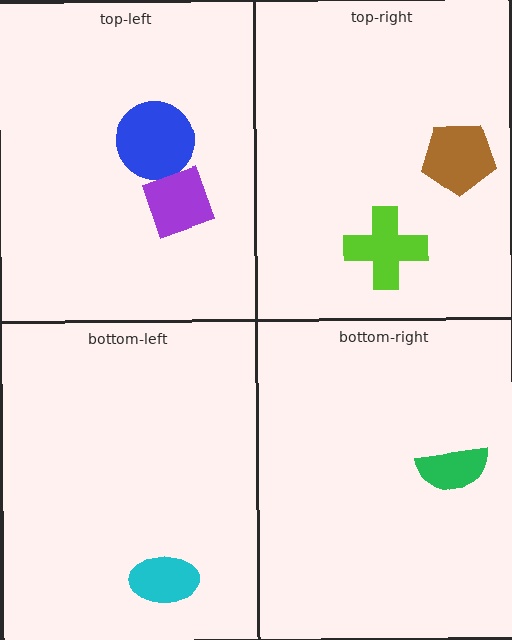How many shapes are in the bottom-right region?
1.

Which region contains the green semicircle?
The bottom-right region.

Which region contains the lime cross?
The top-right region.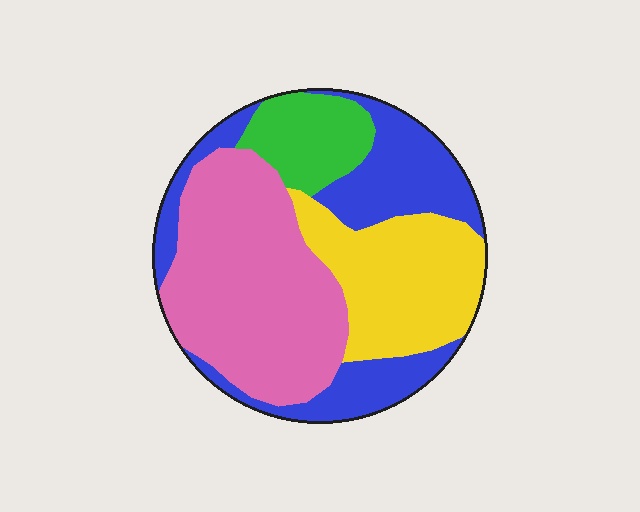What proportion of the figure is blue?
Blue covers about 30% of the figure.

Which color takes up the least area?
Green, at roughly 10%.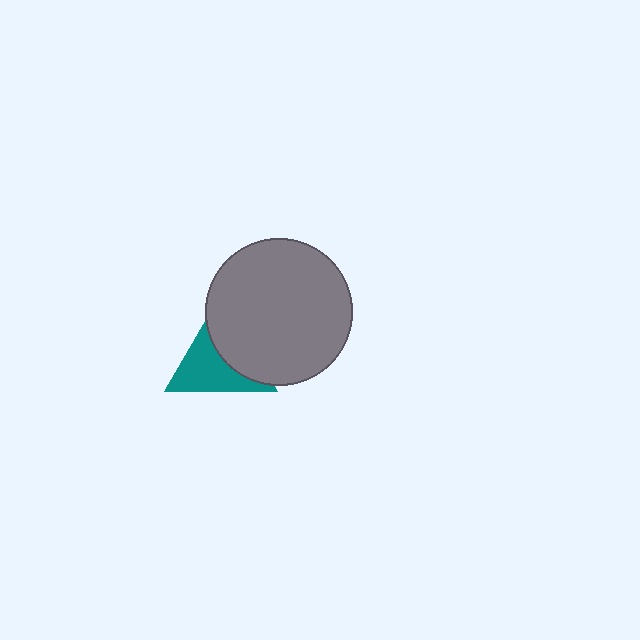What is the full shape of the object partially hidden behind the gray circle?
The partially hidden object is a teal triangle.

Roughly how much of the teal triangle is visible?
About half of it is visible (roughly 54%).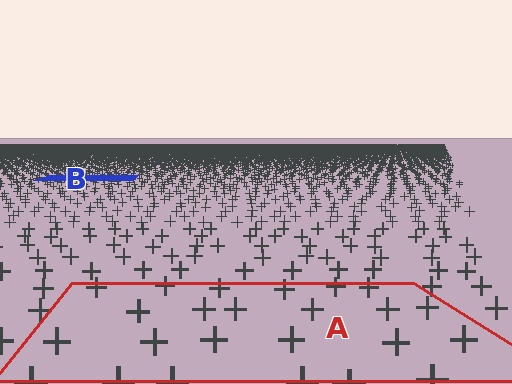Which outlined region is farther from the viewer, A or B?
Region B is farther from the viewer — the texture elements inside it appear smaller and more densely packed.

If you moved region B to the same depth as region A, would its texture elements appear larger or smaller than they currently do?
They would appear larger. At a closer depth, the same texture elements are projected at a bigger on-screen size.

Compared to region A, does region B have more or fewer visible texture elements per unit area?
Region B has more texture elements per unit area — they are packed more densely because it is farther away.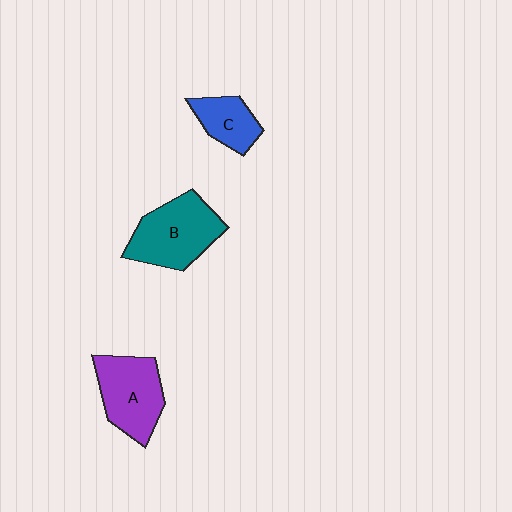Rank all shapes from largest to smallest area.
From largest to smallest: B (teal), A (purple), C (blue).